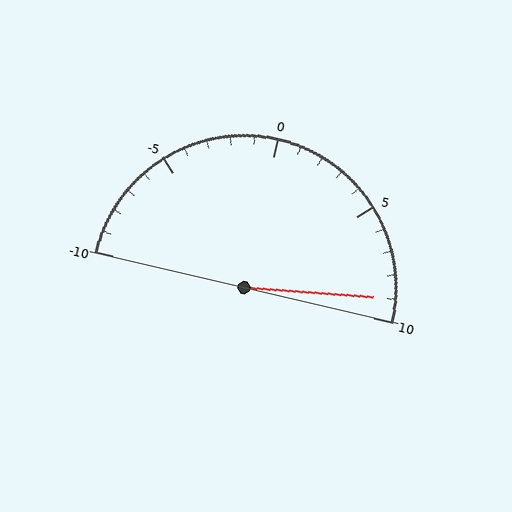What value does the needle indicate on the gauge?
The needle indicates approximately 9.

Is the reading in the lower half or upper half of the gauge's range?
The reading is in the upper half of the range (-10 to 10).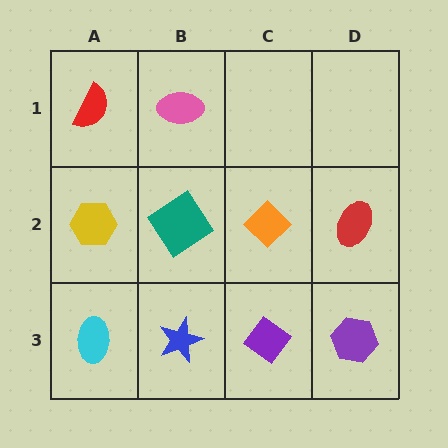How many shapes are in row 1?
2 shapes.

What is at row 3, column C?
A purple diamond.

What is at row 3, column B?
A blue star.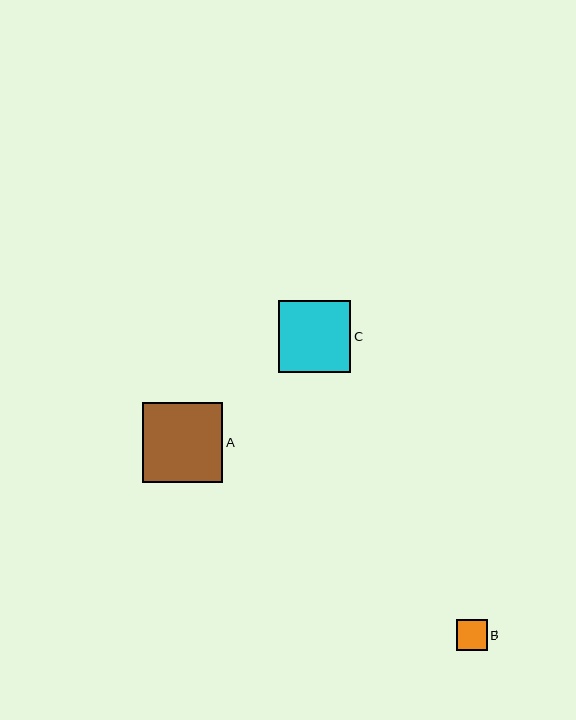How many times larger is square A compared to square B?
Square A is approximately 2.5 times the size of square B.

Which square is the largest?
Square A is the largest with a size of approximately 80 pixels.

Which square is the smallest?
Square B is the smallest with a size of approximately 31 pixels.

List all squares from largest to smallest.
From largest to smallest: A, C, B.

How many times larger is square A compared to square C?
Square A is approximately 1.1 times the size of square C.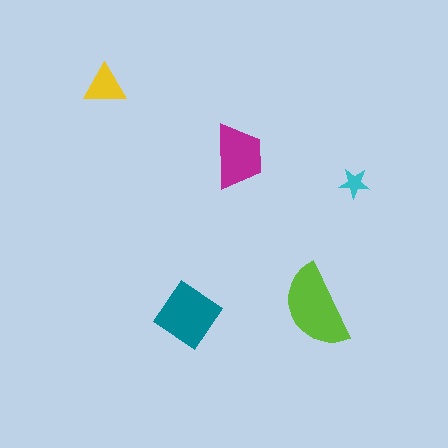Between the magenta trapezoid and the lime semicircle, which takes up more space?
The lime semicircle.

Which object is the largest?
The lime semicircle.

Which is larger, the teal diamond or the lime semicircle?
The lime semicircle.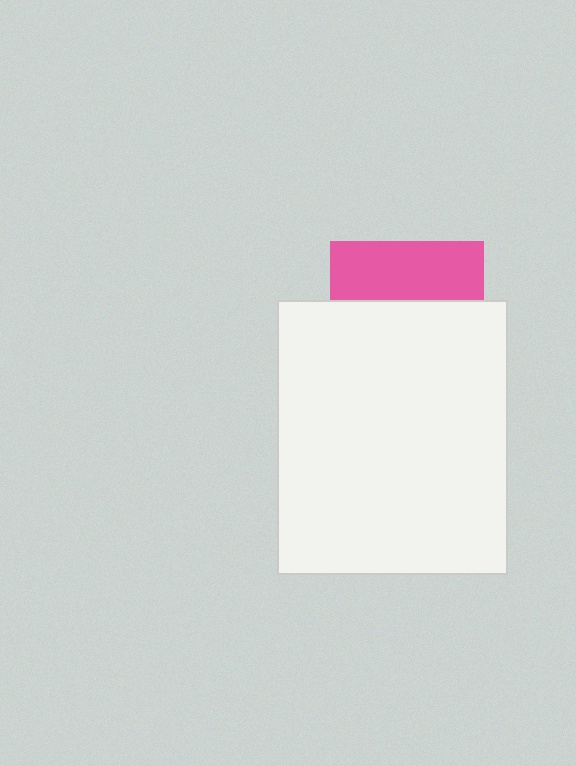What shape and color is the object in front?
The object in front is a white rectangle.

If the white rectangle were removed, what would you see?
You would see the complete pink square.